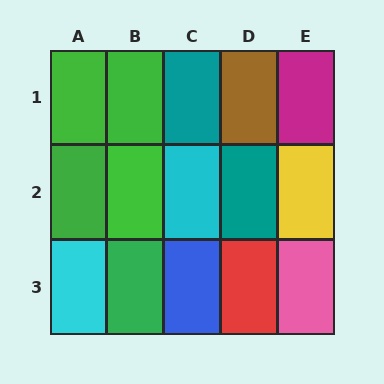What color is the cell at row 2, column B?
Green.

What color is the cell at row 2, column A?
Green.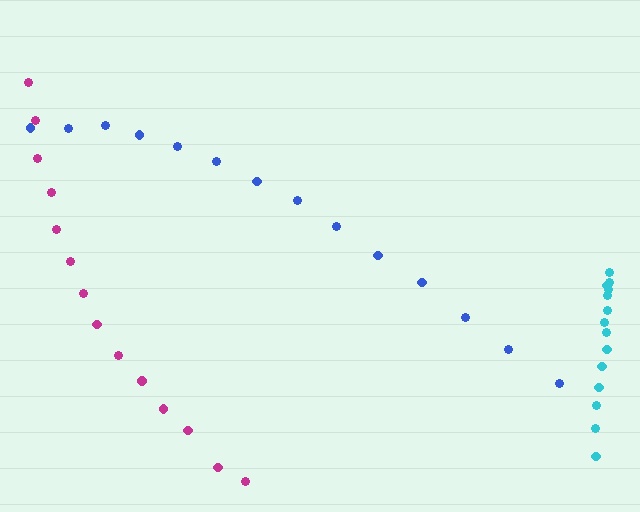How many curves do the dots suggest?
There are 3 distinct paths.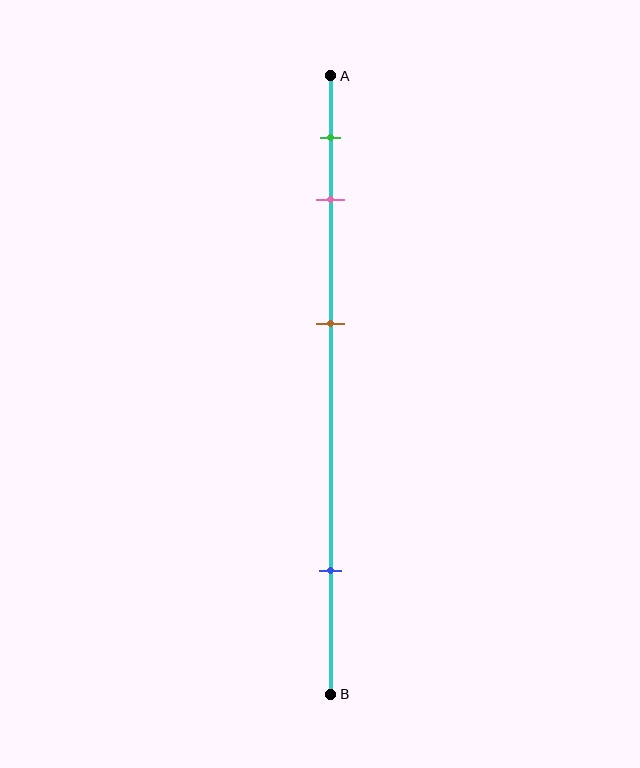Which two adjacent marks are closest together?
The green and pink marks are the closest adjacent pair.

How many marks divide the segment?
There are 4 marks dividing the segment.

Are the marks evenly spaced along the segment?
No, the marks are not evenly spaced.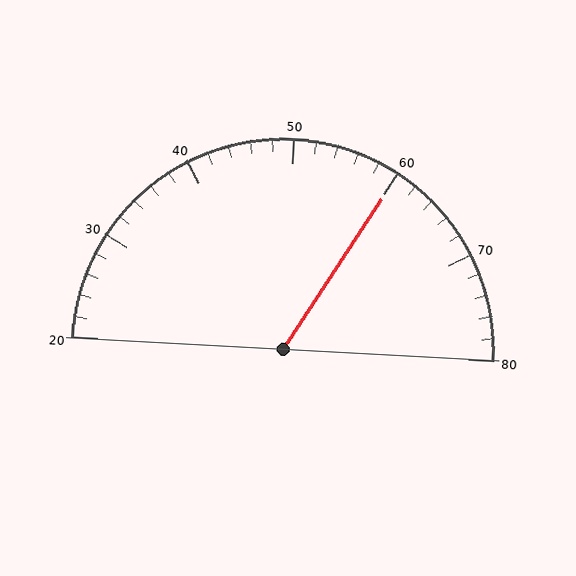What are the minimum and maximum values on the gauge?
The gauge ranges from 20 to 80.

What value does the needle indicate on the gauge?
The needle indicates approximately 60.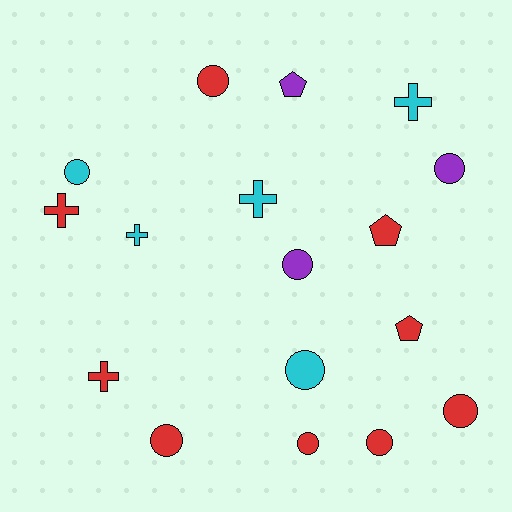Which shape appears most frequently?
Circle, with 9 objects.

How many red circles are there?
There are 5 red circles.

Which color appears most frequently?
Red, with 9 objects.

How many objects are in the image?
There are 17 objects.